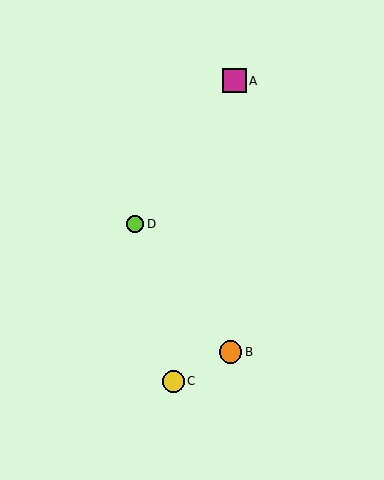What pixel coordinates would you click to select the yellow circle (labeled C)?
Click at (173, 381) to select the yellow circle C.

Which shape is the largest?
The magenta square (labeled A) is the largest.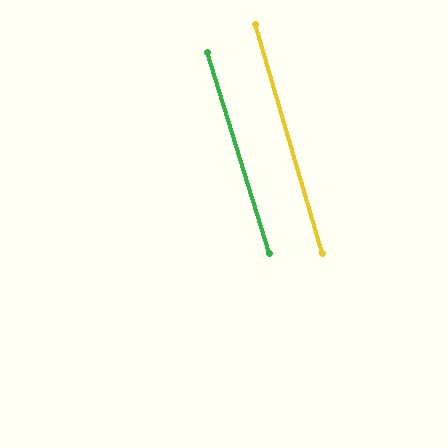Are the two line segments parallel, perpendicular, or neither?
Parallel — their directions differ by only 1.1°.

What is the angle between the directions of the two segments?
Approximately 1 degree.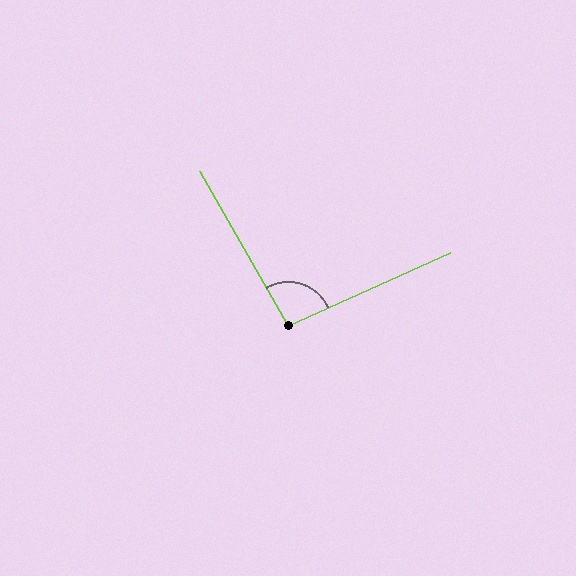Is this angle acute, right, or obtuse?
It is obtuse.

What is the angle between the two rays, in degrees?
Approximately 95 degrees.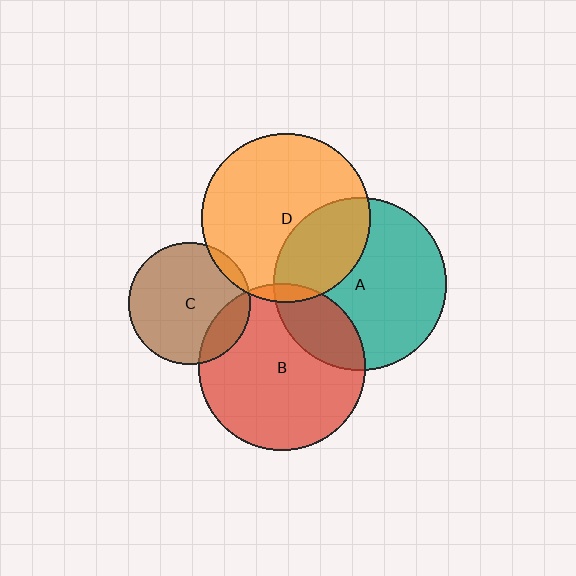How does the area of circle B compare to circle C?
Approximately 1.9 times.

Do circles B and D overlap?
Yes.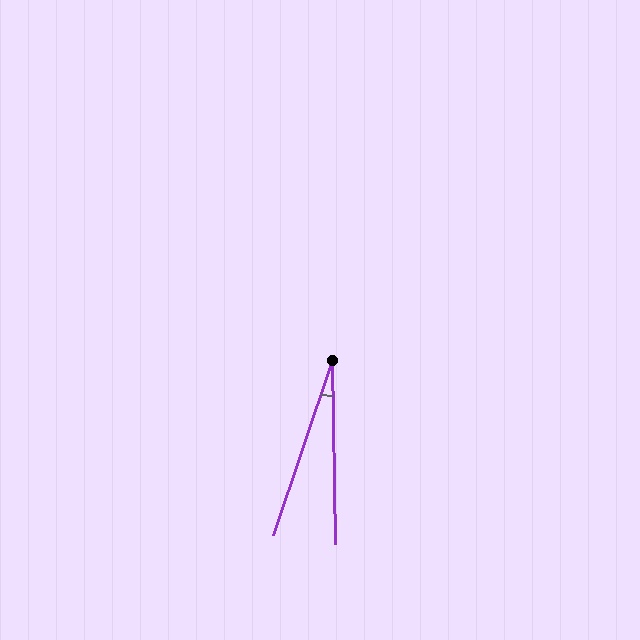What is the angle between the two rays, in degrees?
Approximately 20 degrees.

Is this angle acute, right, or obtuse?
It is acute.